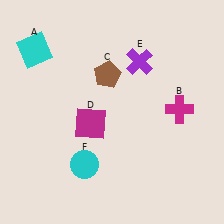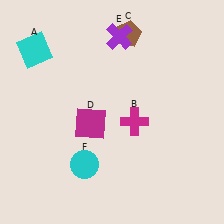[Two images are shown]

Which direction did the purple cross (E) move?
The purple cross (E) moved up.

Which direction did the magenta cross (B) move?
The magenta cross (B) moved left.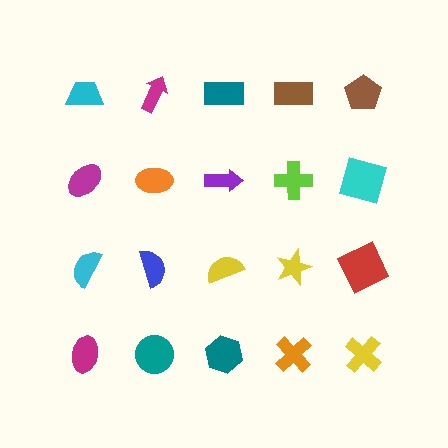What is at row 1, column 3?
A teal rectangle.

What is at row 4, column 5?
A yellow cross.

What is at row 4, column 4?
An orange cross.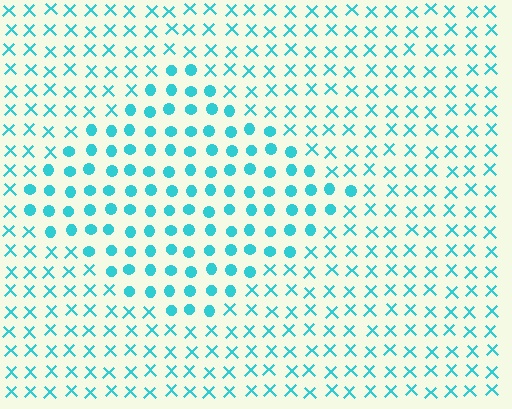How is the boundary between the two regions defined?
The boundary is defined by a change in element shape: circles inside vs. X marks outside. All elements share the same color and spacing.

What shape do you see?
I see a diamond.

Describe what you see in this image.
The image is filled with small cyan elements arranged in a uniform grid. A diamond-shaped region contains circles, while the surrounding area contains X marks. The boundary is defined purely by the change in element shape.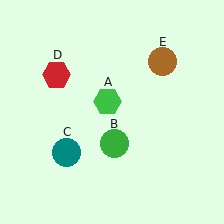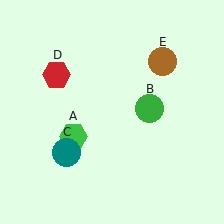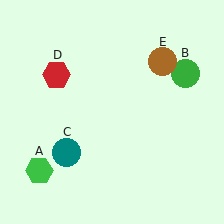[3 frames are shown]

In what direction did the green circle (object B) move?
The green circle (object B) moved up and to the right.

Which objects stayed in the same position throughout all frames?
Teal circle (object C) and red hexagon (object D) and brown circle (object E) remained stationary.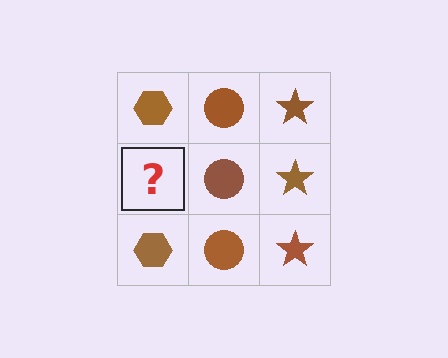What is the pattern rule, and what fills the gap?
The rule is that each column has a consistent shape. The gap should be filled with a brown hexagon.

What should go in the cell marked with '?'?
The missing cell should contain a brown hexagon.